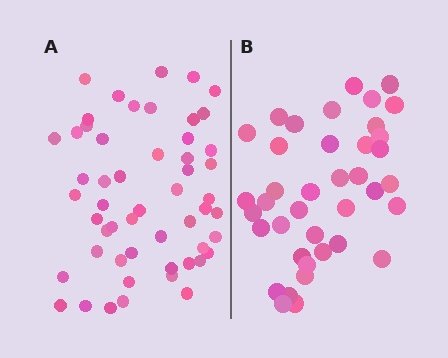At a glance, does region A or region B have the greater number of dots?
Region A (the left region) has more dots.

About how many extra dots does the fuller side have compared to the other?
Region A has approximately 15 more dots than region B.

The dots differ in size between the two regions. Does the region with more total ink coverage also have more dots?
No. Region B has more total ink coverage because its dots are larger, but region A actually contains more individual dots. Total area can be misleading — the number of items is what matters here.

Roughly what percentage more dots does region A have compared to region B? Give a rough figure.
About 35% more.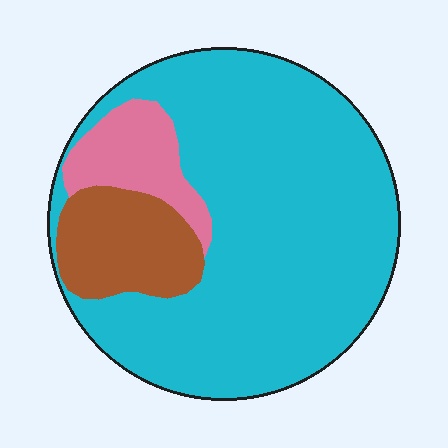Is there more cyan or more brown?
Cyan.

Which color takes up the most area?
Cyan, at roughly 75%.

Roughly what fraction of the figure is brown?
Brown covers about 15% of the figure.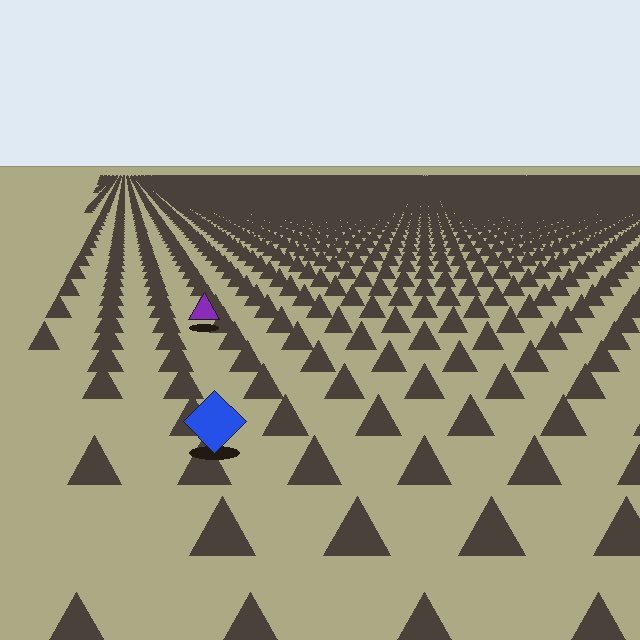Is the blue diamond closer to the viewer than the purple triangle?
Yes. The blue diamond is closer — you can tell from the texture gradient: the ground texture is coarser near it.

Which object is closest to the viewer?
The blue diamond is closest. The texture marks near it are larger and more spread out.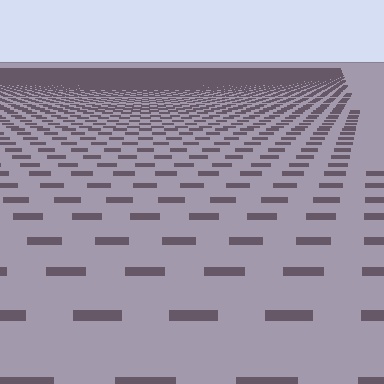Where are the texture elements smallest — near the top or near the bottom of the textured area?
Near the top.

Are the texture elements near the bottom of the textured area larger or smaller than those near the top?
Larger. Near the bottom, elements are closer to the viewer and appear at a bigger on-screen size.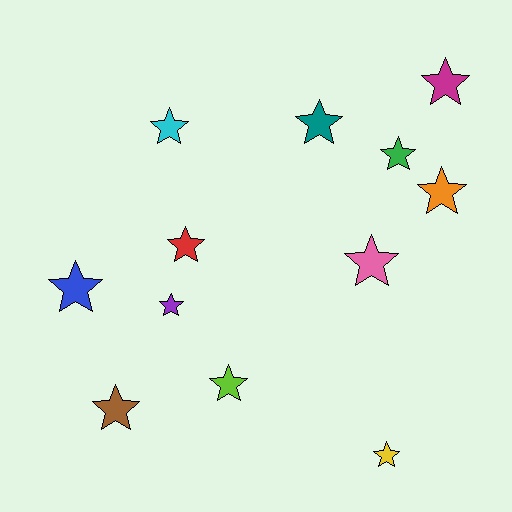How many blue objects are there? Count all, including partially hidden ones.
There is 1 blue object.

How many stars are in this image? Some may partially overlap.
There are 12 stars.